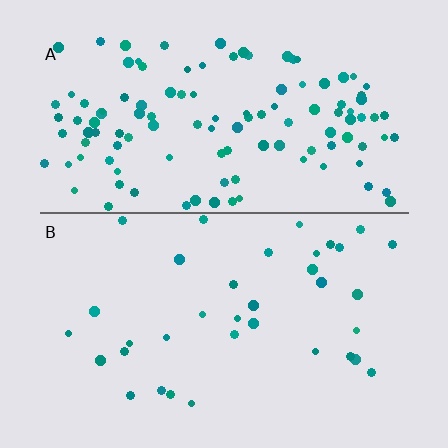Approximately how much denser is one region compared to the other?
Approximately 3.3× — region A over region B.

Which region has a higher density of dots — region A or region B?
A (the top).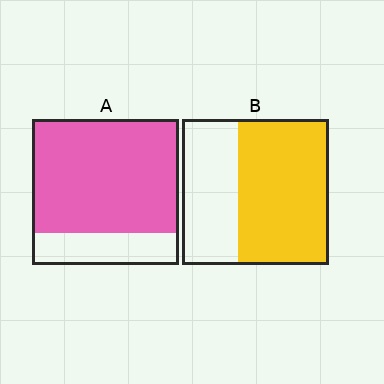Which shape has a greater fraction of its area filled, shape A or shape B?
Shape A.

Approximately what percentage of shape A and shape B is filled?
A is approximately 80% and B is approximately 60%.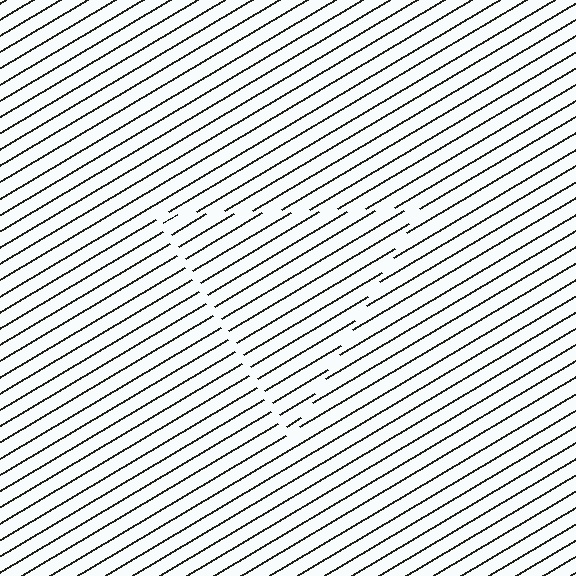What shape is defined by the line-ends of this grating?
An illusory triangle. The interior of the shape contains the same grating, shifted by half a period — the contour is defined by the phase discontinuity where line-ends from the inner and outer gratings abut.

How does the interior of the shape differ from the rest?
The interior of the shape contains the same grating, shifted by half a period — the contour is defined by the phase discontinuity where line-ends from the inner and outer gratings abut.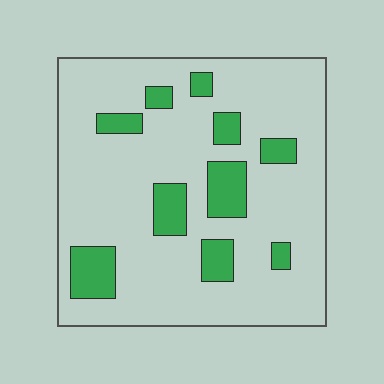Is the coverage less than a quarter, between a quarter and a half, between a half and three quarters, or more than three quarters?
Less than a quarter.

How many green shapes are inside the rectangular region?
10.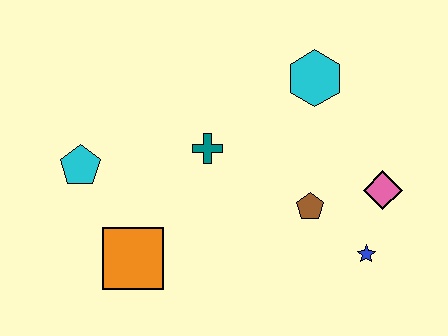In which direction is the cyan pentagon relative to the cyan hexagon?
The cyan pentagon is to the left of the cyan hexagon.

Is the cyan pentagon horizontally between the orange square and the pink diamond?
No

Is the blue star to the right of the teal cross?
Yes